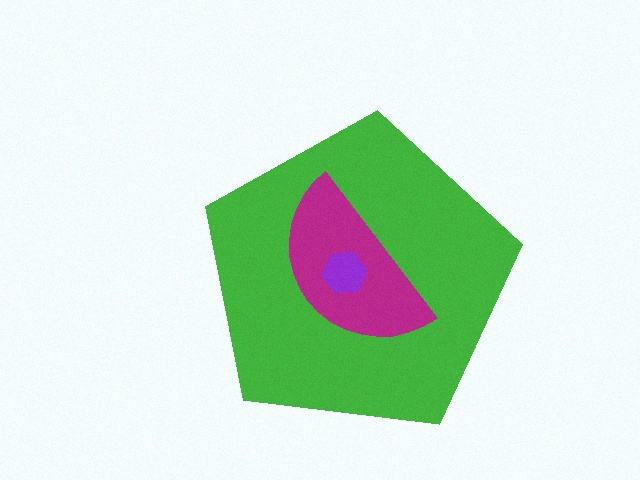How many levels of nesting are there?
3.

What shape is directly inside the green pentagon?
The magenta semicircle.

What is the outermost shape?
The green pentagon.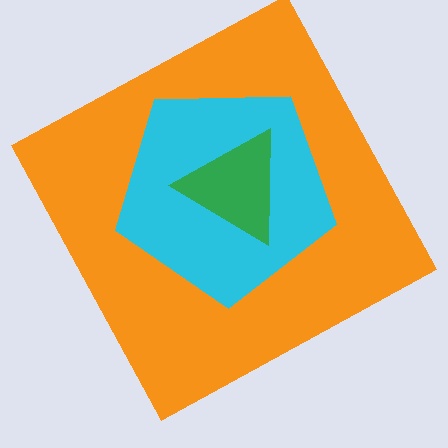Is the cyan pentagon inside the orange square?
Yes.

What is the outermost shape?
The orange square.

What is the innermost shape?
The green triangle.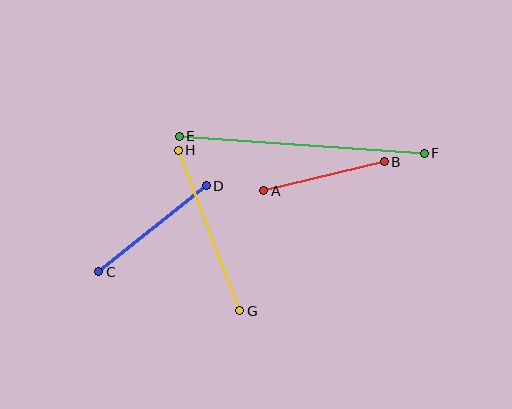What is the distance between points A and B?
The distance is approximately 124 pixels.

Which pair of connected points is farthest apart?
Points E and F are farthest apart.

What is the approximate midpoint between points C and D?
The midpoint is at approximately (153, 229) pixels.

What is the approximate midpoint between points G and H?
The midpoint is at approximately (209, 231) pixels.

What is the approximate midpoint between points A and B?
The midpoint is at approximately (324, 176) pixels.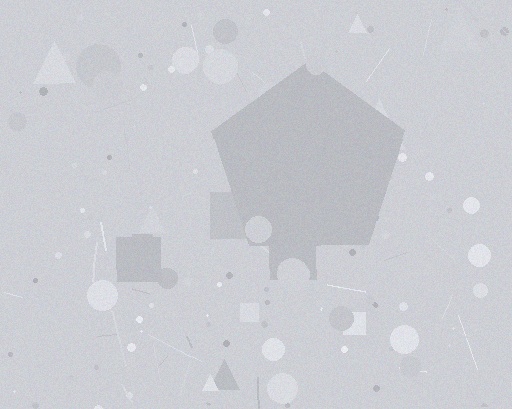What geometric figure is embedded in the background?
A pentagon is embedded in the background.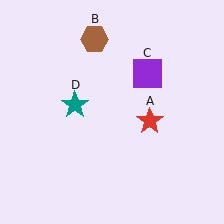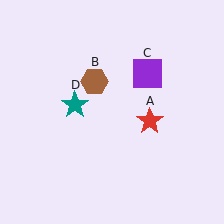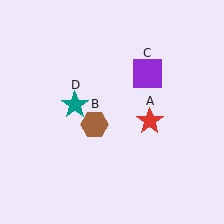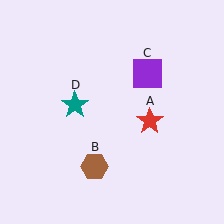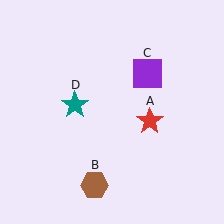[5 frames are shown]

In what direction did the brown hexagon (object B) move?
The brown hexagon (object B) moved down.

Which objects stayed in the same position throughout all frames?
Red star (object A) and purple square (object C) and teal star (object D) remained stationary.